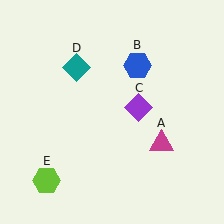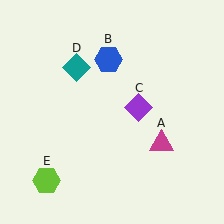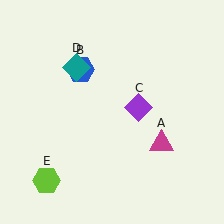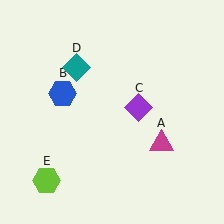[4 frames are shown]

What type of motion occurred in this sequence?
The blue hexagon (object B) rotated counterclockwise around the center of the scene.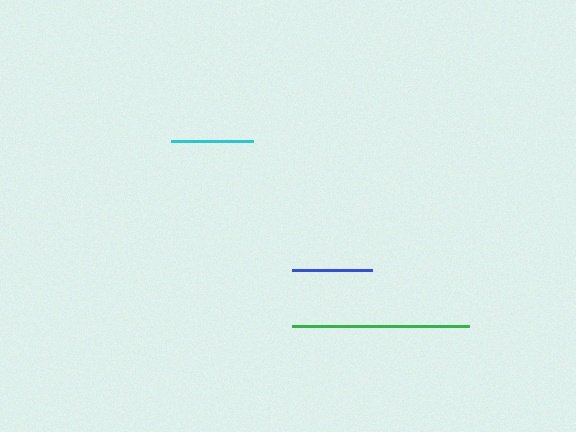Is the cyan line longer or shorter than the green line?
The green line is longer than the cyan line.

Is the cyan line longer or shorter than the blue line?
The cyan line is longer than the blue line.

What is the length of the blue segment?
The blue segment is approximately 80 pixels long.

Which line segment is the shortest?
The blue line is the shortest at approximately 80 pixels.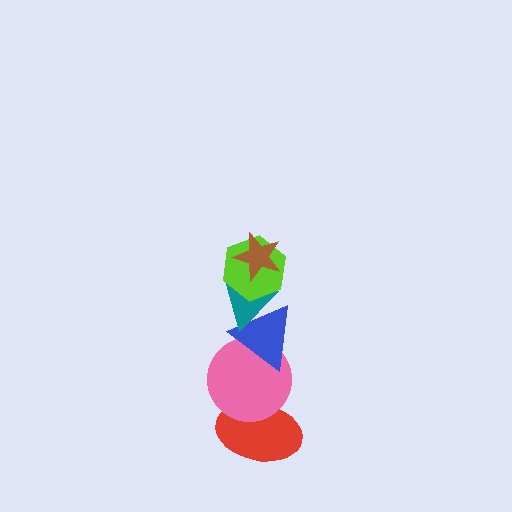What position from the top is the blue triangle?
The blue triangle is 4th from the top.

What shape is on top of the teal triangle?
The lime hexagon is on top of the teal triangle.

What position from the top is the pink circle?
The pink circle is 5th from the top.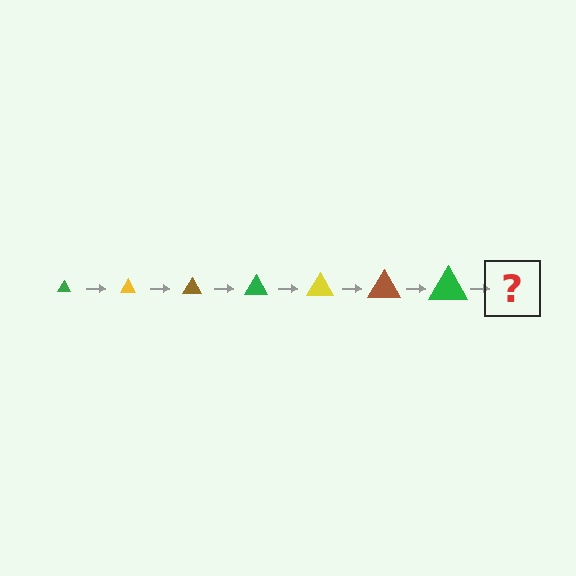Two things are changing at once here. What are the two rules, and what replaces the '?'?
The two rules are that the triangle grows larger each step and the color cycles through green, yellow, and brown. The '?' should be a yellow triangle, larger than the previous one.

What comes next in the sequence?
The next element should be a yellow triangle, larger than the previous one.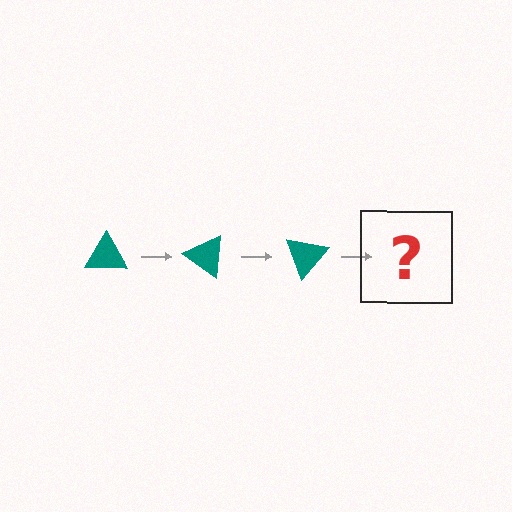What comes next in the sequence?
The next element should be a teal triangle rotated 105 degrees.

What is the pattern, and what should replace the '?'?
The pattern is that the triangle rotates 35 degrees each step. The '?' should be a teal triangle rotated 105 degrees.